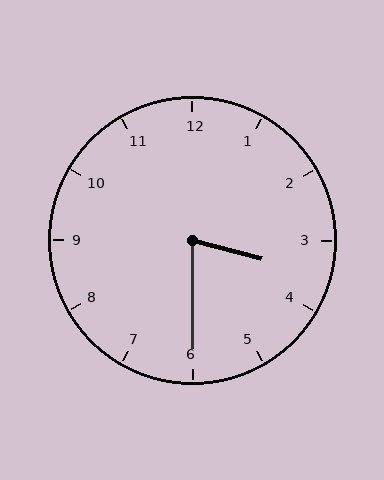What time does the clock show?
3:30.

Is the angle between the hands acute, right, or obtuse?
It is acute.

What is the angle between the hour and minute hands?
Approximately 75 degrees.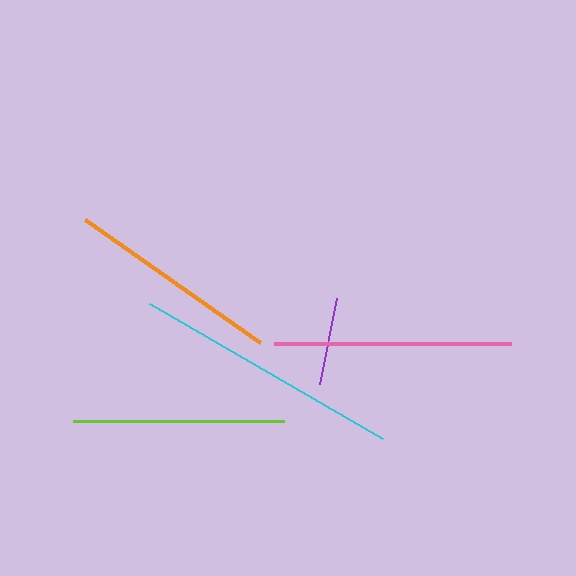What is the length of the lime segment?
The lime segment is approximately 211 pixels long.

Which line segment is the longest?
The cyan line is the longest at approximately 270 pixels.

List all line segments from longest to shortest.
From longest to shortest: cyan, pink, orange, lime, purple.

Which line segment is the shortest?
The purple line is the shortest at approximately 88 pixels.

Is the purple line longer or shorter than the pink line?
The pink line is longer than the purple line.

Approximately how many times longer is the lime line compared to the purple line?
The lime line is approximately 2.4 times the length of the purple line.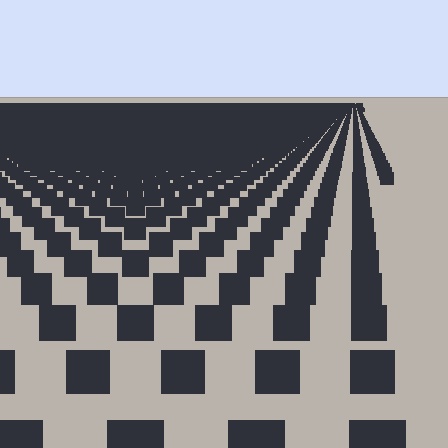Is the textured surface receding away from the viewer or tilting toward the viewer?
The surface is receding away from the viewer. Texture elements get smaller and denser toward the top.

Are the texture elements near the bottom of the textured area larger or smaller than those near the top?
Larger. Near the bottom, elements are closer to the viewer and appear at a bigger on-screen size.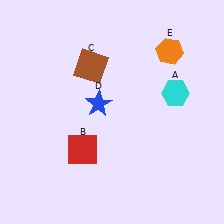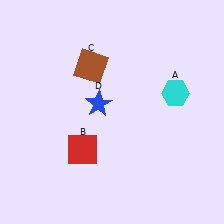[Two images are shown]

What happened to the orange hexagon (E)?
The orange hexagon (E) was removed in Image 2. It was in the top-right area of Image 1.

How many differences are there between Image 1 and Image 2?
There is 1 difference between the two images.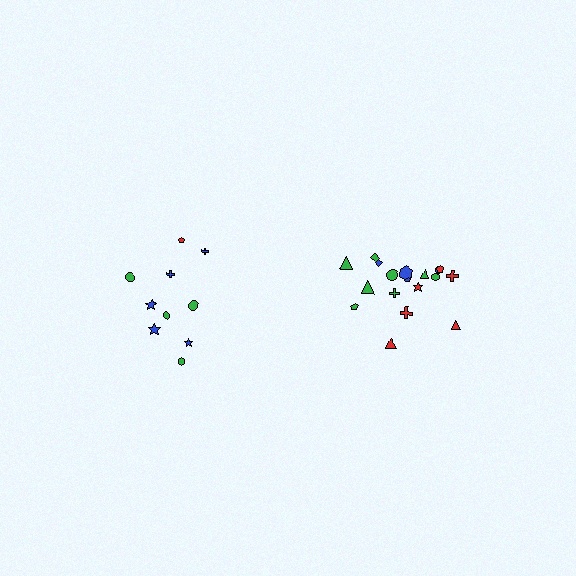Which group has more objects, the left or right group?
The right group.